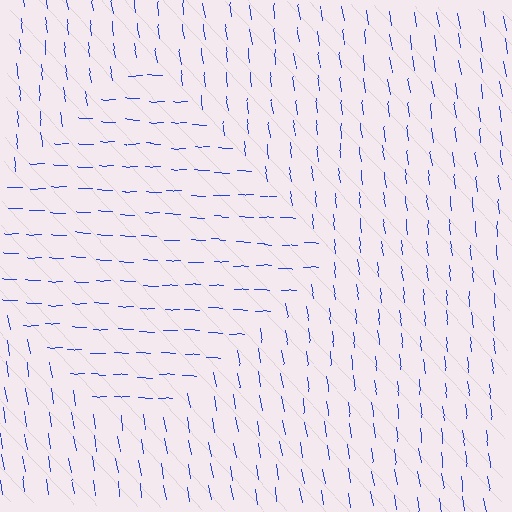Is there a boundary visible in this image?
Yes, there is a texture boundary formed by a change in line orientation.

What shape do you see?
I see a diamond.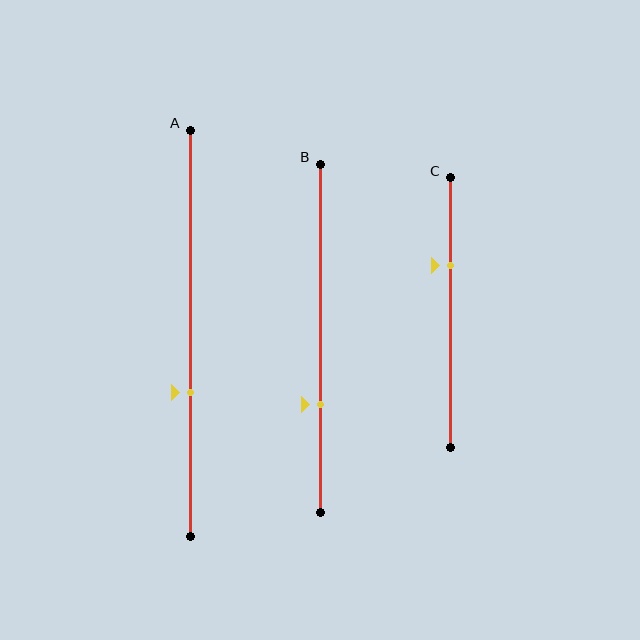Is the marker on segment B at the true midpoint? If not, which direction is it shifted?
No, the marker on segment B is shifted downward by about 19% of the segment length.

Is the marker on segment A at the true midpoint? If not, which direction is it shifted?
No, the marker on segment A is shifted downward by about 14% of the segment length.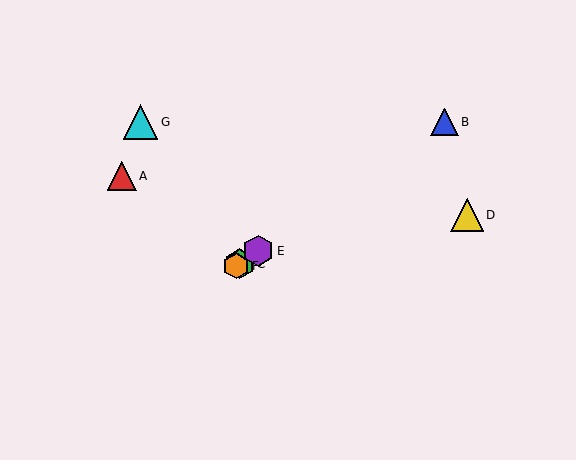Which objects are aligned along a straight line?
Objects B, C, E, F are aligned along a straight line.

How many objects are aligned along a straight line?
4 objects (B, C, E, F) are aligned along a straight line.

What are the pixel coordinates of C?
Object C is at (239, 264).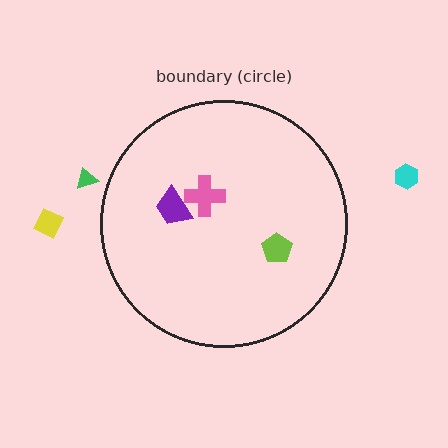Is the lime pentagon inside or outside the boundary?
Inside.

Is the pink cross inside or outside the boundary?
Inside.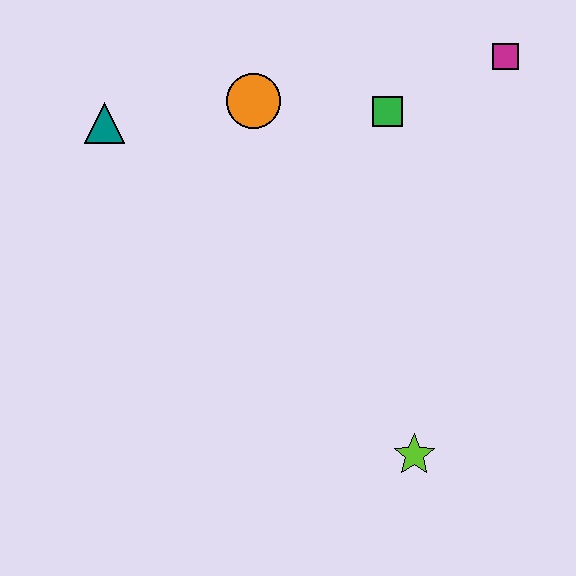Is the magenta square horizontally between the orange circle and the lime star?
No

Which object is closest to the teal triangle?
The orange circle is closest to the teal triangle.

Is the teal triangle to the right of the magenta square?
No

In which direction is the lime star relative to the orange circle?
The lime star is below the orange circle.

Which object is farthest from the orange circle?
The lime star is farthest from the orange circle.